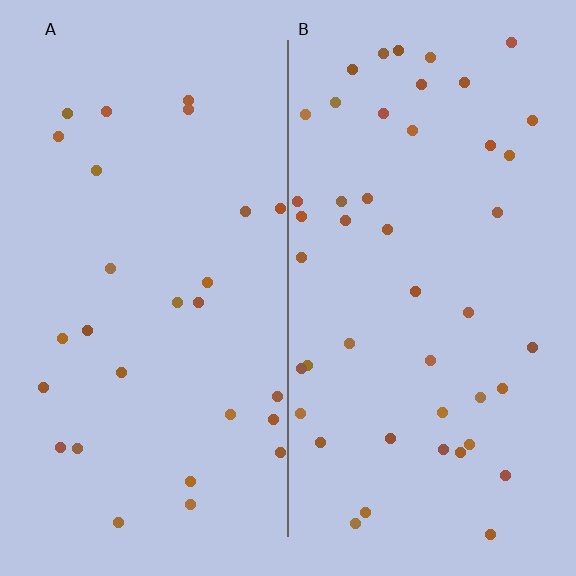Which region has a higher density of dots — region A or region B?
B (the right).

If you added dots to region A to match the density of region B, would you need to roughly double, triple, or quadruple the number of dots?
Approximately double.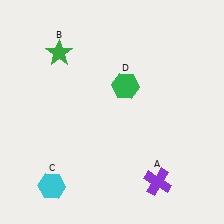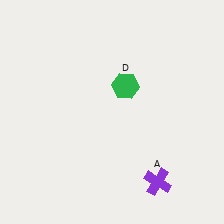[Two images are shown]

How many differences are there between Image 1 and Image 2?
There are 2 differences between the two images.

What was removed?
The cyan hexagon (C), the green star (B) were removed in Image 2.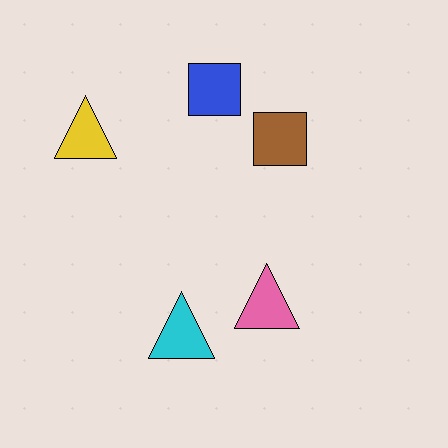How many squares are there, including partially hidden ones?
There are 2 squares.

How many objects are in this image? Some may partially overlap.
There are 5 objects.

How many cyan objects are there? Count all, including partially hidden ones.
There is 1 cyan object.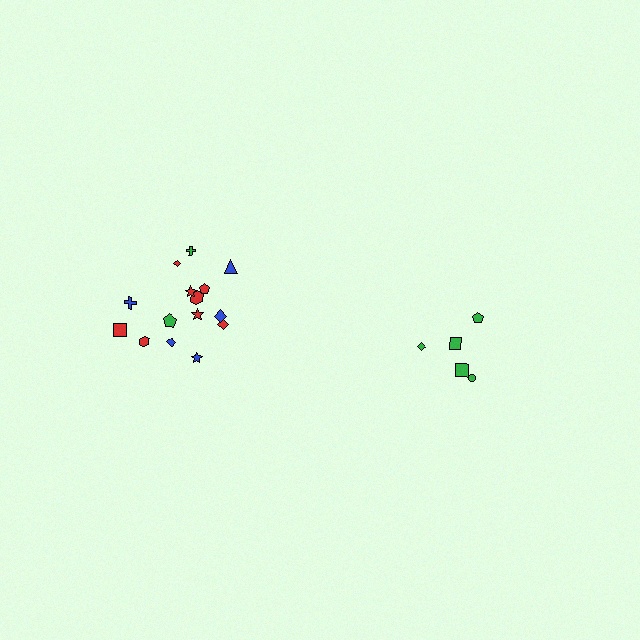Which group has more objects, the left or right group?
The left group.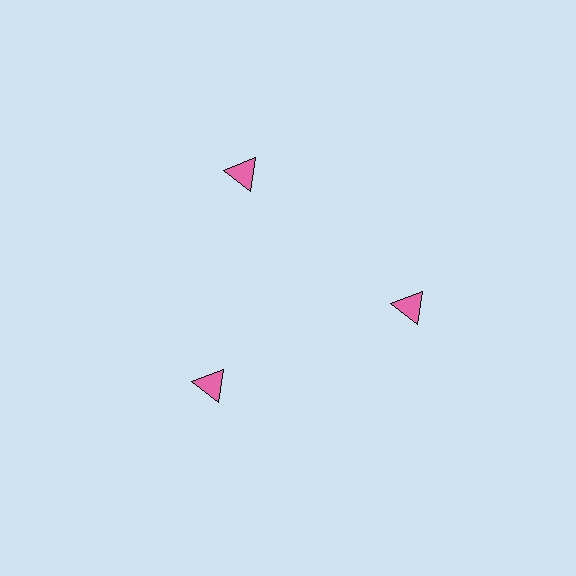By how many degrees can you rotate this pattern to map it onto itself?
The pattern maps onto itself every 120 degrees of rotation.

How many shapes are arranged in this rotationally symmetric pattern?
There are 3 shapes, arranged in 3 groups of 1.